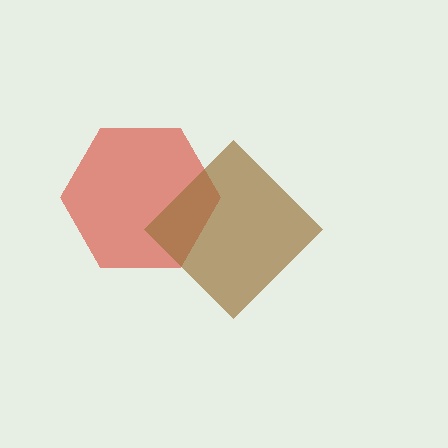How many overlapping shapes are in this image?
There are 2 overlapping shapes in the image.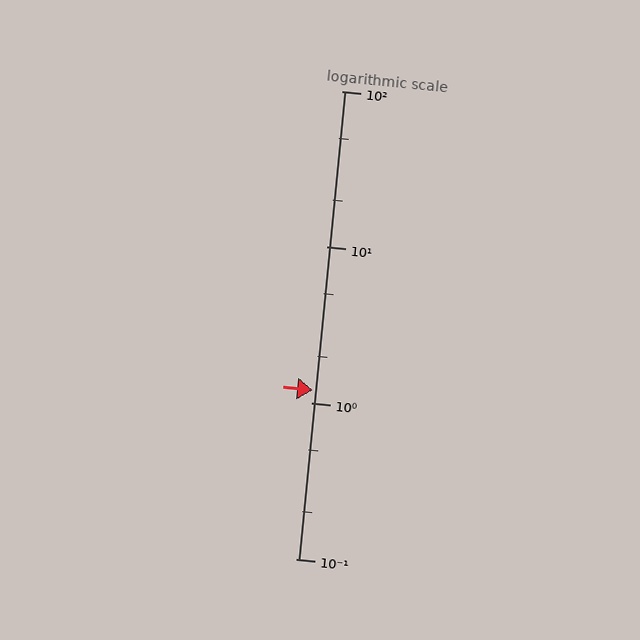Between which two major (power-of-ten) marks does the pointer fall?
The pointer is between 1 and 10.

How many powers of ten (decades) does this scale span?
The scale spans 3 decades, from 0.1 to 100.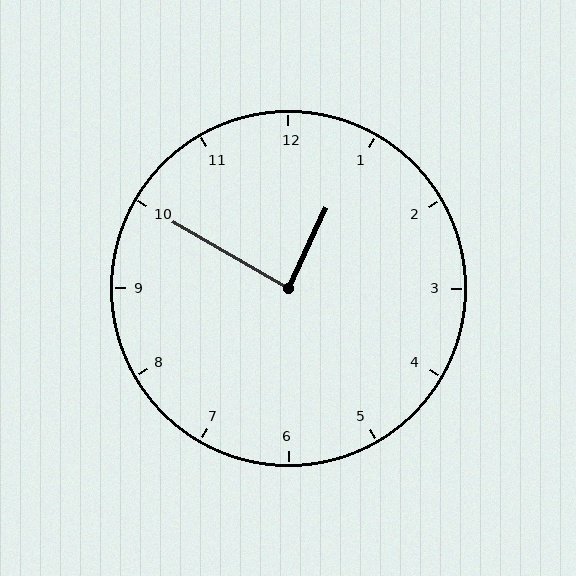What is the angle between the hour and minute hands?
Approximately 85 degrees.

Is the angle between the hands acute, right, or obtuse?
It is right.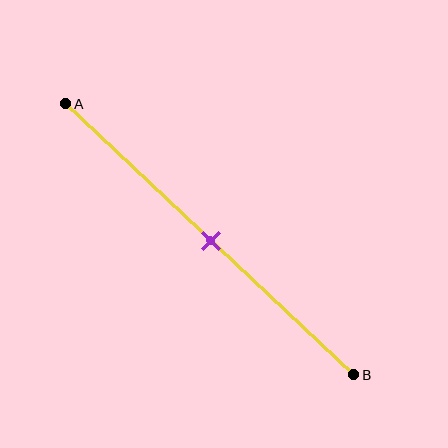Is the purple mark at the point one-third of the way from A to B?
No, the mark is at about 50% from A, not at the 33% one-third point.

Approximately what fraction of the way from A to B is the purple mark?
The purple mark is approximately 50% of the way from A to B.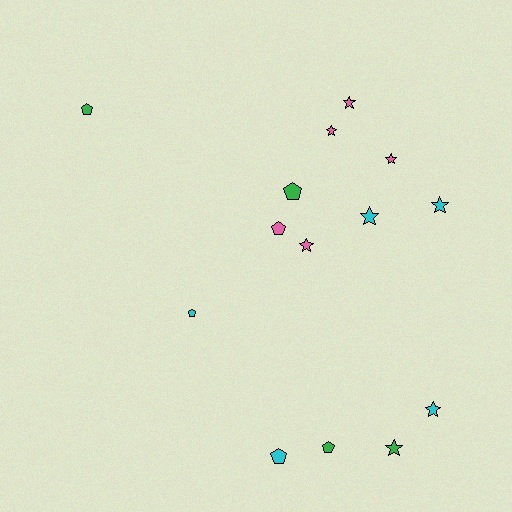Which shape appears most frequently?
Star, with 8 objects.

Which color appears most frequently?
Cyan, with 5 objects.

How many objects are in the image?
There are 14 objects.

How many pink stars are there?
There are 4 pink stars.